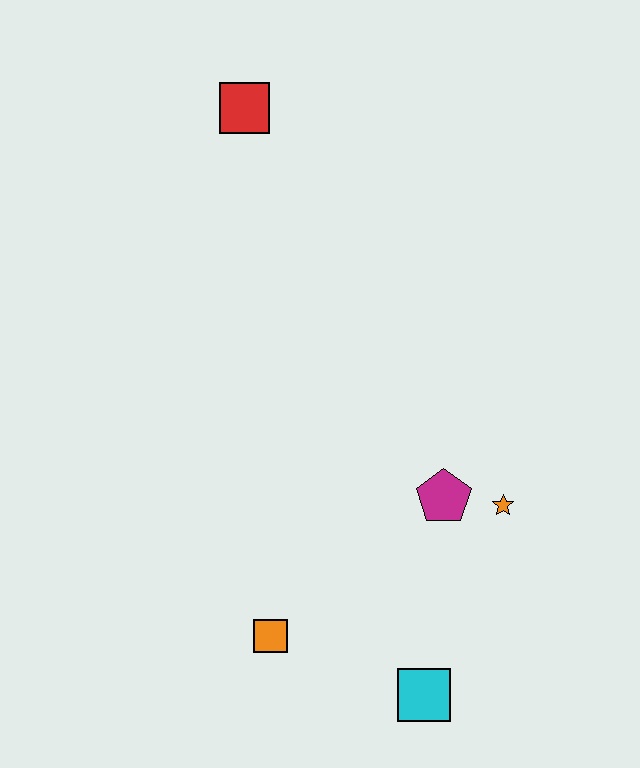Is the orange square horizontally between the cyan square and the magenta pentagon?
No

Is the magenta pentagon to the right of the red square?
Yes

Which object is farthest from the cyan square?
The red square is farthest from the cyan square.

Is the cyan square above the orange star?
No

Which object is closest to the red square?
The magenta pentagon is closest to the red square.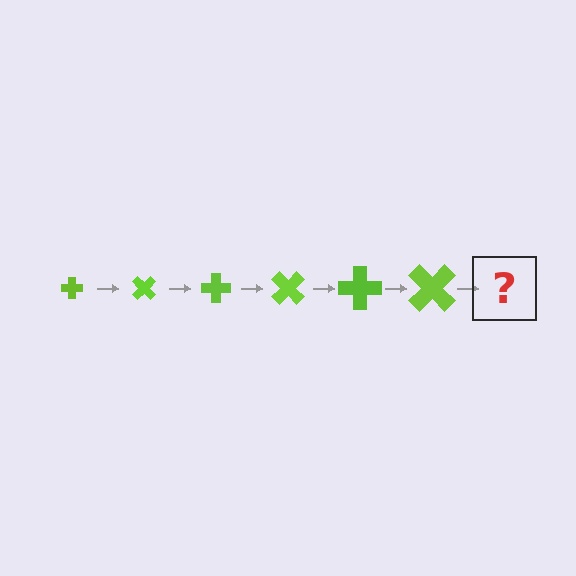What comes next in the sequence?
The next element should be a cross, larger than the previous one and rotated 270 degrees from the start.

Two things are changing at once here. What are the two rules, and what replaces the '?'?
The two rules are that the cross grows larger each step and it rotates 45 degrees each step. The '?' should be a cross, larger than the previous one and rotated 270 degrees from the start.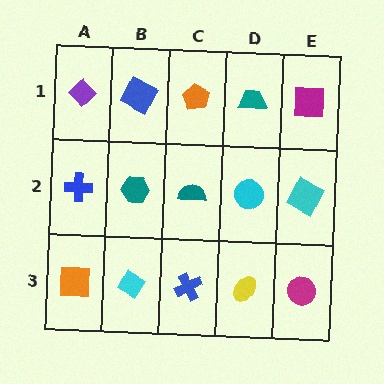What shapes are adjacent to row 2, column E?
A magenta square (row 1, column E), a magenta circle (row 3, column E), a cyan circle (row 2, column D).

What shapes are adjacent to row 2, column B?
A blue square (row 1, column B), a cyan diamond (row 3, column B), a blue cross (row 2, column A), a teal semicircle (row 2, column C).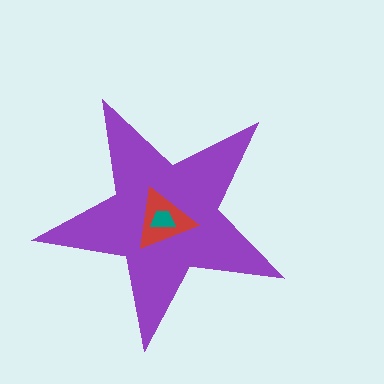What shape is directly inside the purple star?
The red triangle.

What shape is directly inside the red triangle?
The teal trapezoid.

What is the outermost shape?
The purple star.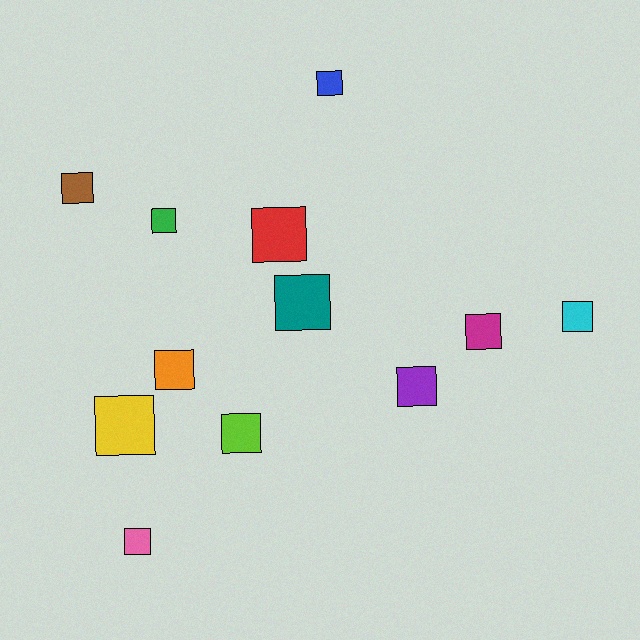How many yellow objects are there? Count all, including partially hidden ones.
There is 1 yellow object.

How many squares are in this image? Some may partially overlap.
There are 12 squares.